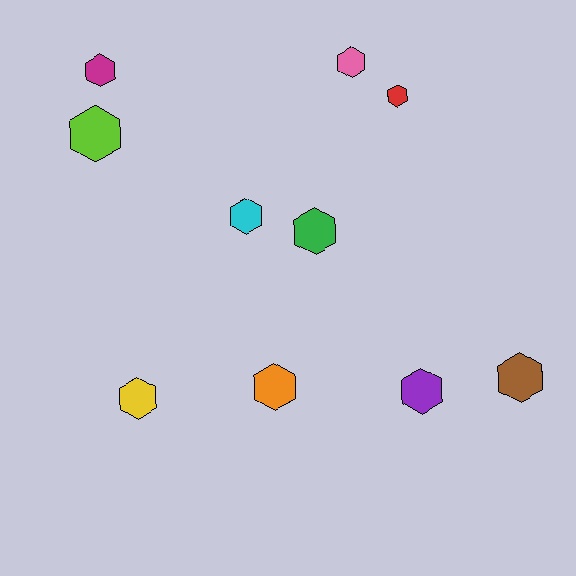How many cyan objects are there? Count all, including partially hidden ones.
There is 1 cyan object.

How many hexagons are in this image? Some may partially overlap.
There are 10 hexagons.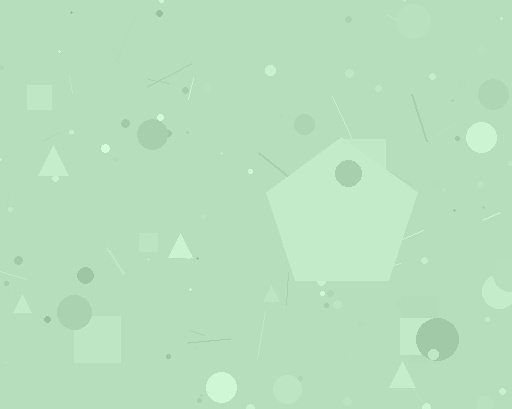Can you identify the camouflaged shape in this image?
The camouflaged shape is a pentagon.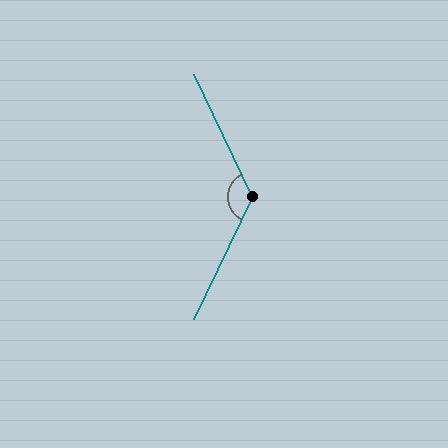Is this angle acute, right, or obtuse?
It is obtuse.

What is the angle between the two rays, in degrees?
Approximately 129 degrees.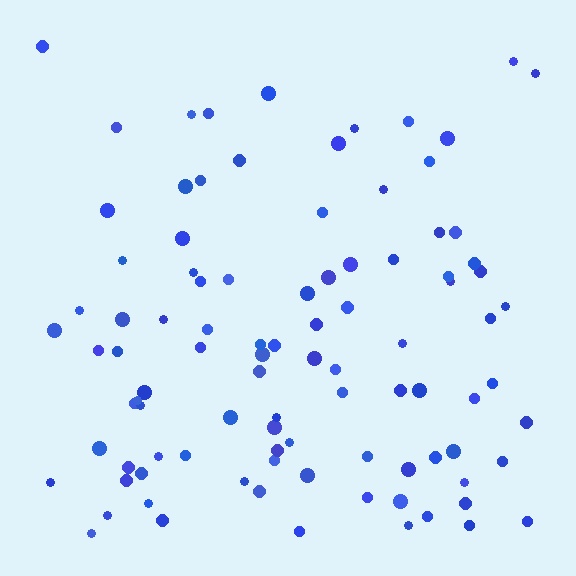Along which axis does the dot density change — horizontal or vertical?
Vertical.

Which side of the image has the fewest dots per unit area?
The top.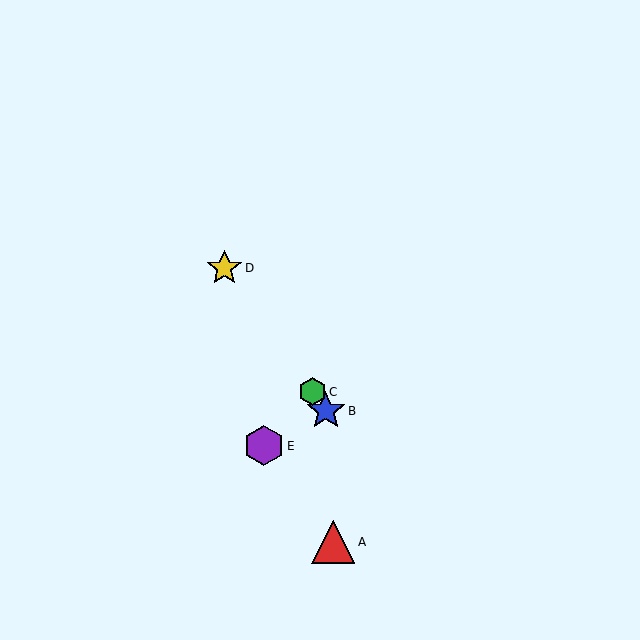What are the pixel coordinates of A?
Object A is at (333, 542).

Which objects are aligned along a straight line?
Objects B, C, D are aligned along a straight line.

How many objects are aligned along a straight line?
3 objects (B, C, D) are aligned along a straight line.